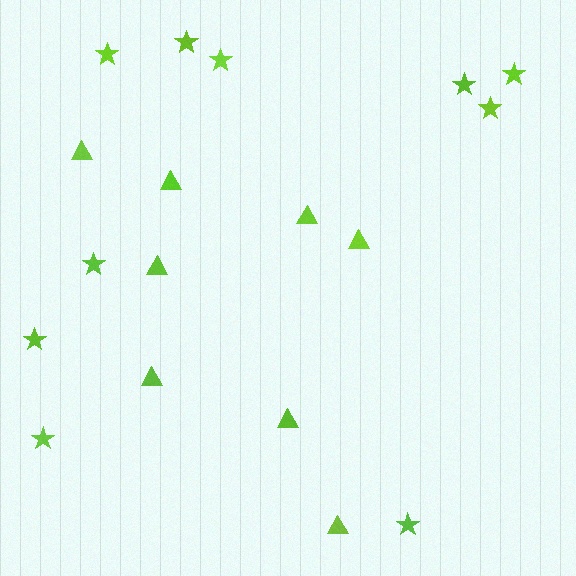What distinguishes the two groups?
There are 2 groups: one group of stars (10) and one group of triangles (8).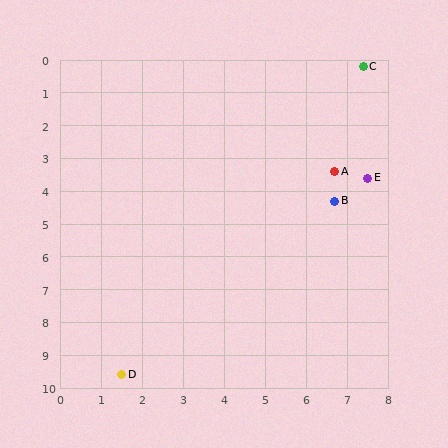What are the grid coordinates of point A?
Point A is at approximately (6.7, 3.4).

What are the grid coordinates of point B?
Point B is at approximately (6.7, 4.3).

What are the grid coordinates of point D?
Point D is at approximately (1.5, 9.6).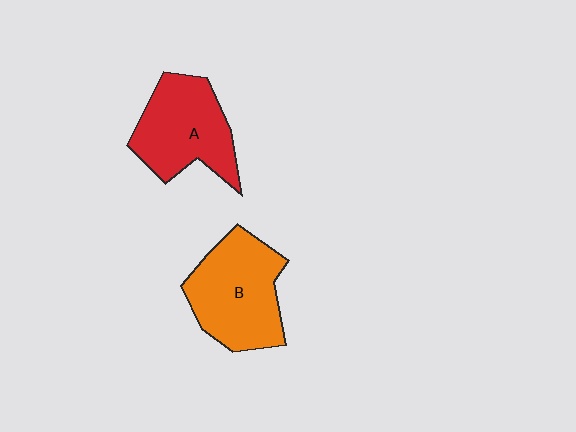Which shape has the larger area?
Shape B (orange).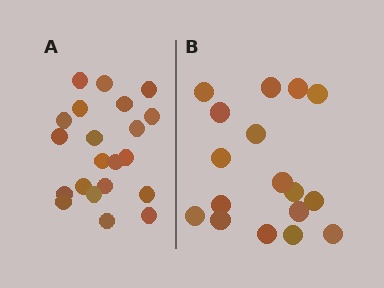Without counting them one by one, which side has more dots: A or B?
Region A (the left region) has more dots.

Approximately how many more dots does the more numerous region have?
Region A has about 4 more dots than region B.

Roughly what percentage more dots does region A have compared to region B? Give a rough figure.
About 25% more.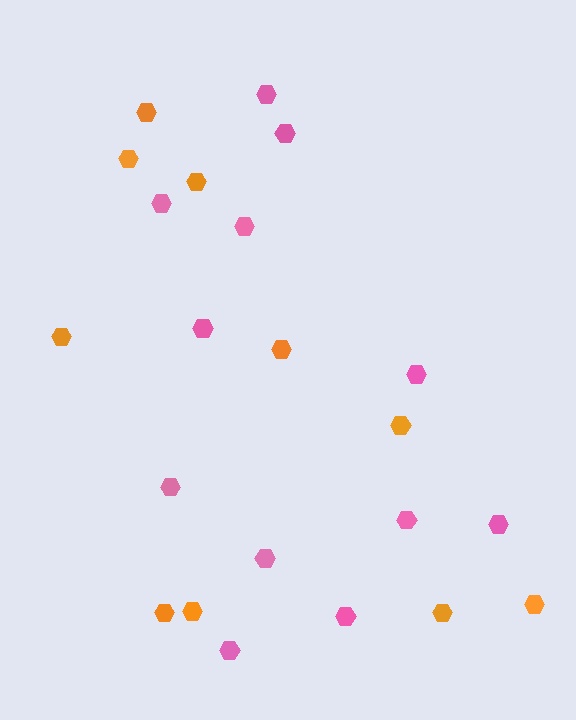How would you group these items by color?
There are 2 groups: one group of pink hexagons (12) and one group of orange hexagons (10).